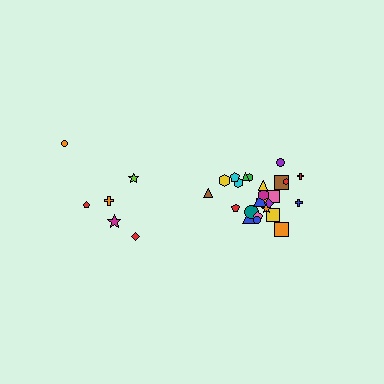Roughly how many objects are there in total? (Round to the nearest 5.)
Roughly 30 objects in total.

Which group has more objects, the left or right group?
The right group.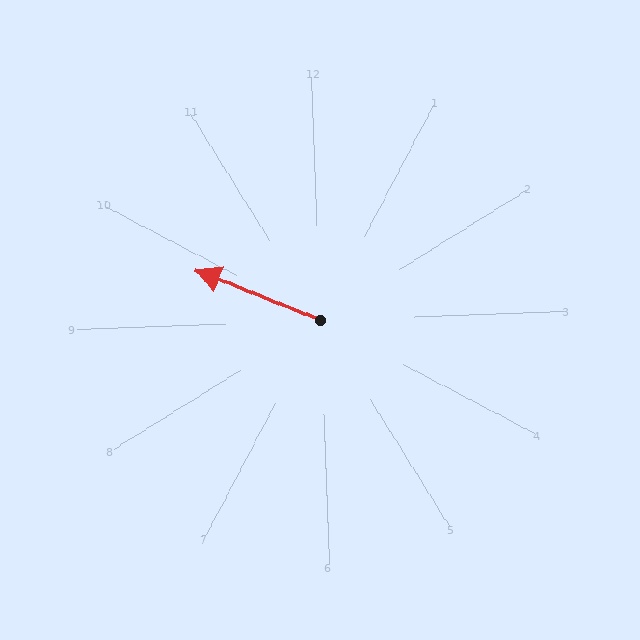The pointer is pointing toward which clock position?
Roughly 10 o'clock.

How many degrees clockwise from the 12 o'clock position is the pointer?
Approximately 294 degrees.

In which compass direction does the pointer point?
Northwest.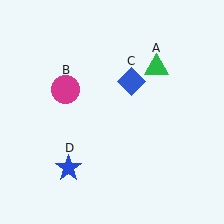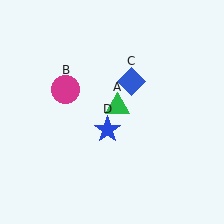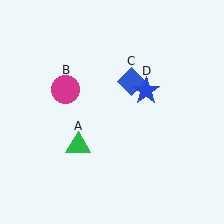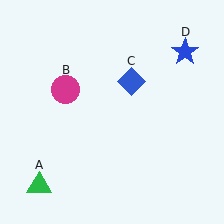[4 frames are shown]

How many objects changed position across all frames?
2 objects changed position: green triangle (object A), blue star (object D).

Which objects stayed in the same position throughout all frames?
Magenta circle (object B) and blue diamond (object C) remained stationary.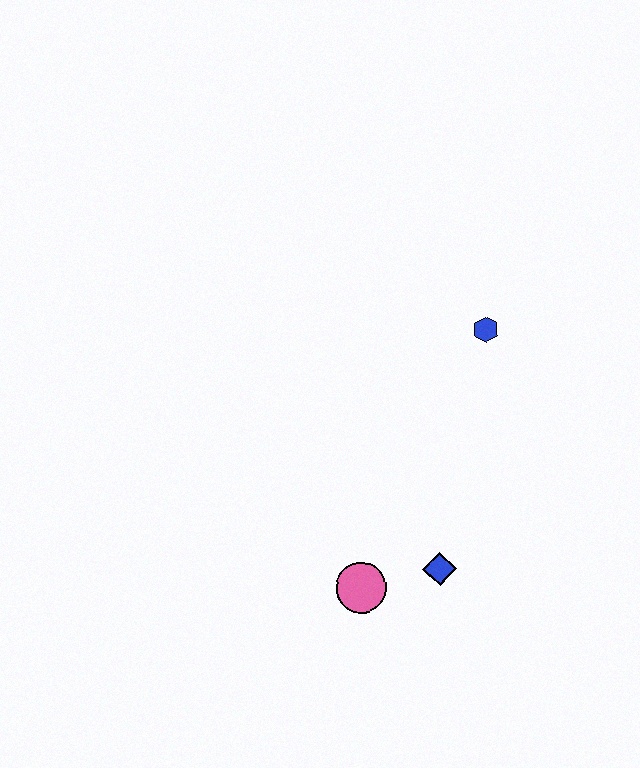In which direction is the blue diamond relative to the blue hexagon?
The blue diamond is below the blue hexagon.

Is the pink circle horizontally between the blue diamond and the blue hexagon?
No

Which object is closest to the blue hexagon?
The blue diamond is closest to the blue hexagon.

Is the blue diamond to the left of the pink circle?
No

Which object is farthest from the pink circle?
The blue hexagon is farthest from the pink circle.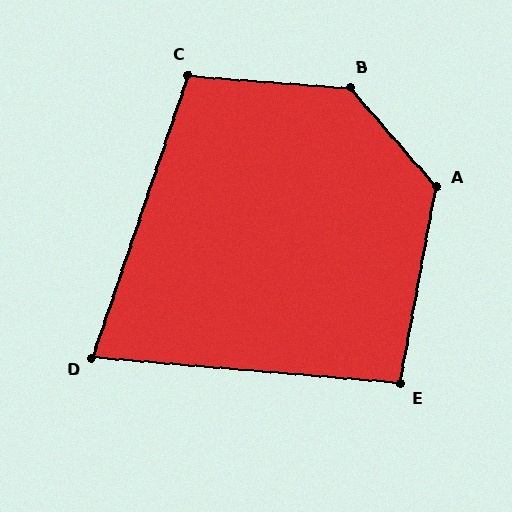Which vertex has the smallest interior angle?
D, at approximately 76 degrees.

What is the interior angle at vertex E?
Approximately 95 degrees (obtuse).